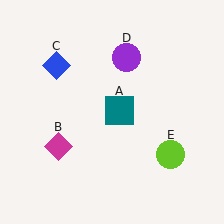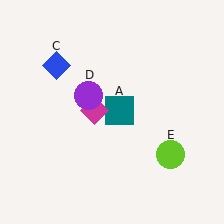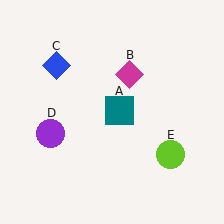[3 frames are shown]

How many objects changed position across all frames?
2 objects changed position: magenta diamond (object B), purple circle (object D).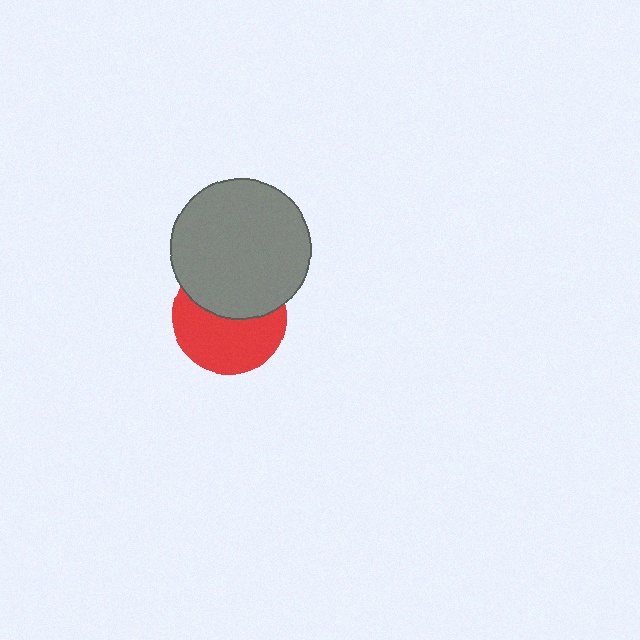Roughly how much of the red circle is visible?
About half of it is visible (roughly 57%).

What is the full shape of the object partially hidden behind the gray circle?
The partially hidden object is a red circle.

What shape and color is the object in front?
The object in front is a gray circle.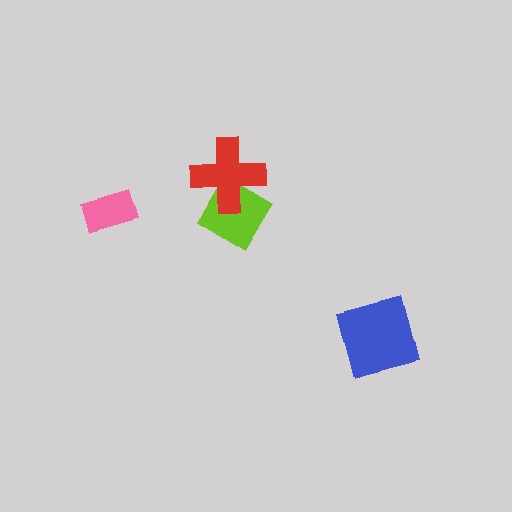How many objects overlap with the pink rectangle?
0 objects overlap with the pink rectangle.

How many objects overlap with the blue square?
0 objects overlap with the blue square.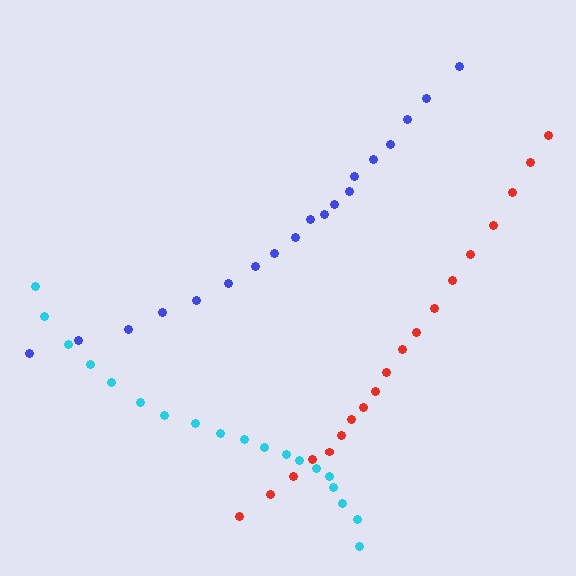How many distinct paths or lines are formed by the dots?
There are 3 distinct paths.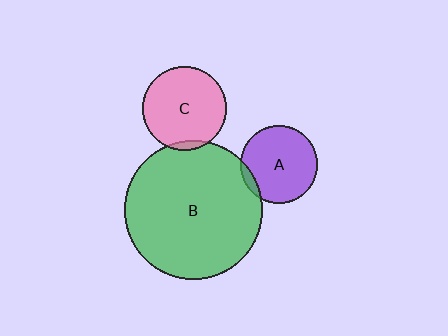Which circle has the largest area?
Circle B (green).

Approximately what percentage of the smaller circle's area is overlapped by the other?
Approximately 5%.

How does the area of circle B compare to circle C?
Approximately 2.7 times.